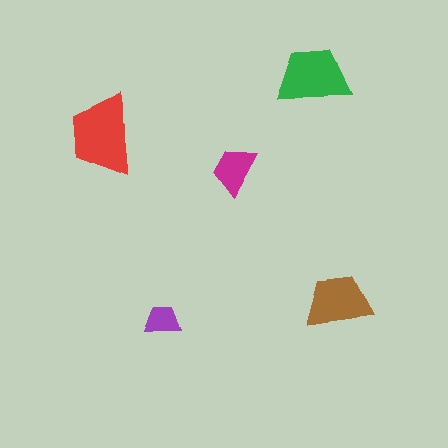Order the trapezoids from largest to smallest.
the red one, the green one, the brown one, the magenta one, the purple one.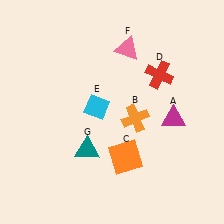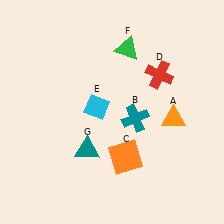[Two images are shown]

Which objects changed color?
A changed from magenta to orange. B changed from orange to teal. F changed from pink to green.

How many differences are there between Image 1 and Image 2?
There are 3 differences between the two images.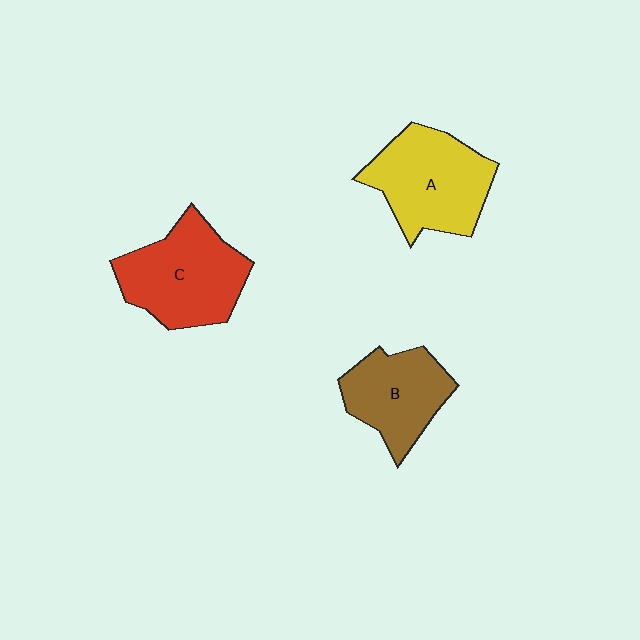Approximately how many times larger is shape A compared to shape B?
Approximately 1.3 times.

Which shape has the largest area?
Shape C (red).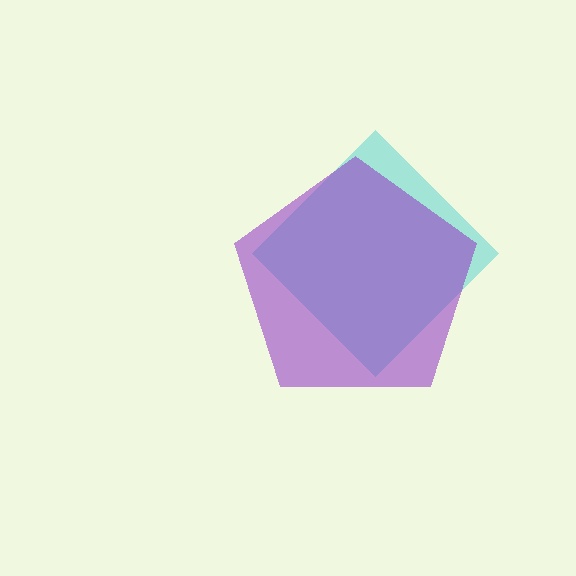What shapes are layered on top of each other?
The layered shapes are: a cyan diamond, a purple pentagon.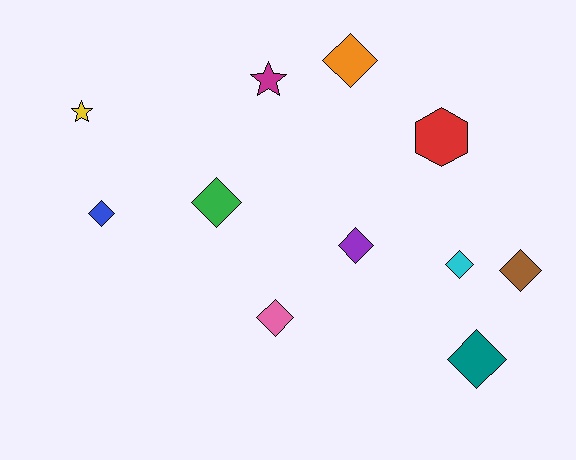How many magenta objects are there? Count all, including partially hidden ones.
There is 1 magenta object.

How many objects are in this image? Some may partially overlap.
There are 11 objects.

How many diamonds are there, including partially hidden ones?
There are 8 diamonds.